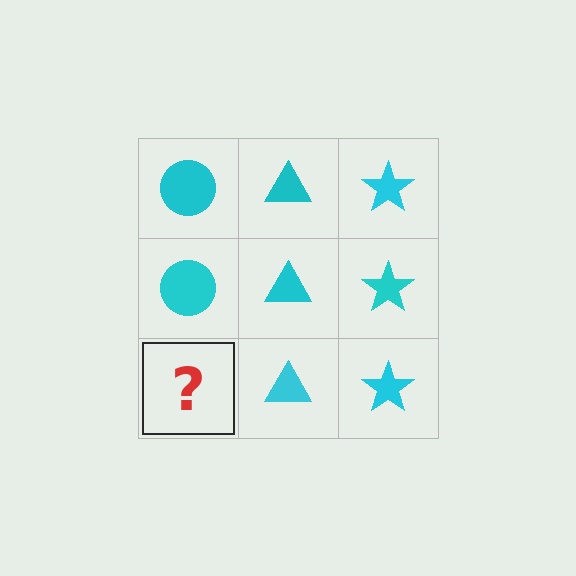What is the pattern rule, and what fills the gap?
The rule is that each column has a consistent shape. The gap should be filled with a cyan circle.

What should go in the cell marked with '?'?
The missing cell should contain a cyan circle.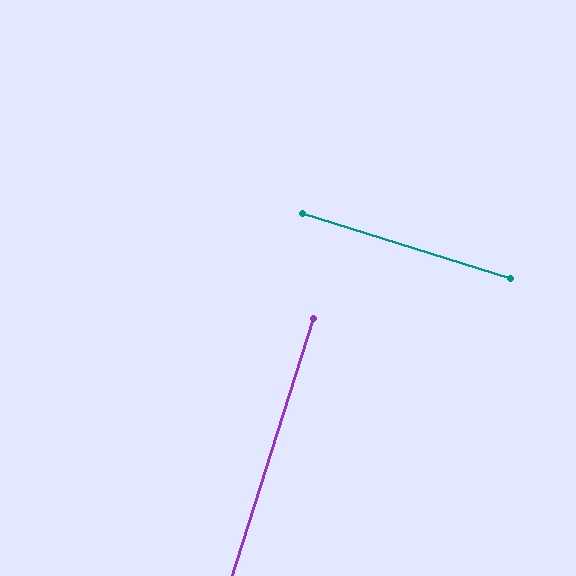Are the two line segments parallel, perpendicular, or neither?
Perpendicular — they meet at approximately 90°.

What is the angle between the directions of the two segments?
Approximately 90 degrees.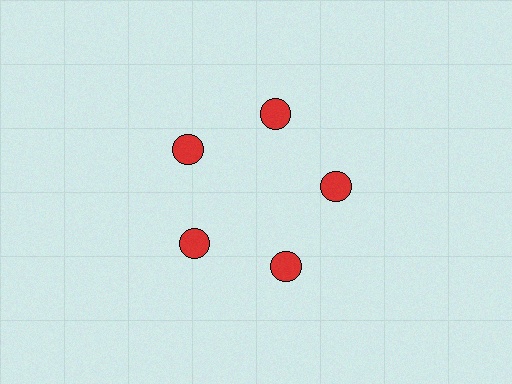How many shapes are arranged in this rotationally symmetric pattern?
There are 5 shapes, arranged in 5 groups of 1.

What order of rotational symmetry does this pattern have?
This pattern has 5-fold rotational symmetry.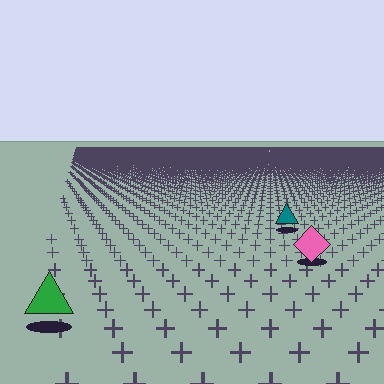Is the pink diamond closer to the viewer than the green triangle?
No. The green triangle is closer — you can tell from the texture gradient: the ground texture is coarser near it.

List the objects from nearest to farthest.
From nearest to farthest: the green triangle, the pink diamond, the teal triangle.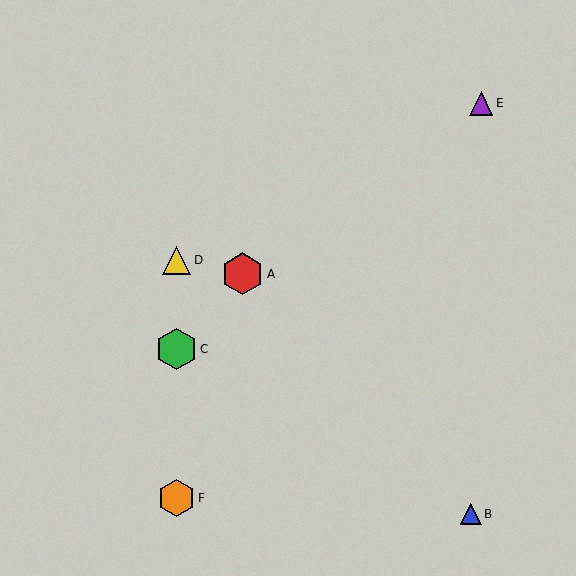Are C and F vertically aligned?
Yes, both are at x≈177.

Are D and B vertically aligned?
No, D is at x≈177 and B is at x≈471.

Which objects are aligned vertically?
Objects C, D, F are aligned vertically.